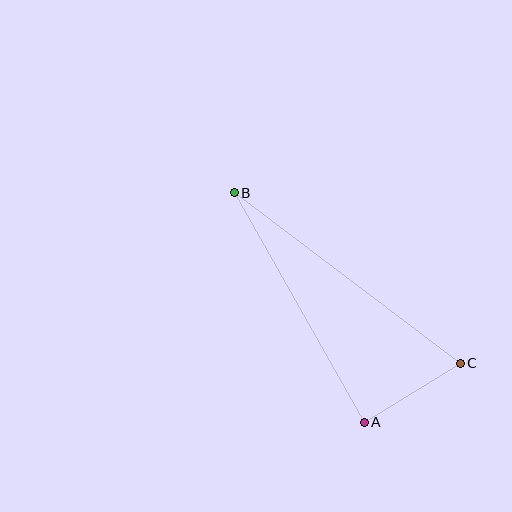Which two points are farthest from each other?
Points B and C are farthest from each other.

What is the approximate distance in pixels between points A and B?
The distance between A and B is approximately 264 pixels.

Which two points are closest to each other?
Points A and C are closest to each other.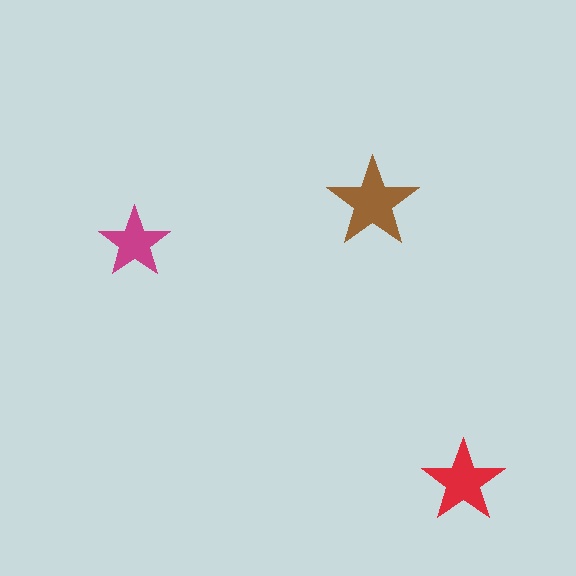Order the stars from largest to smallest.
the brown one, the red one, the magenta one.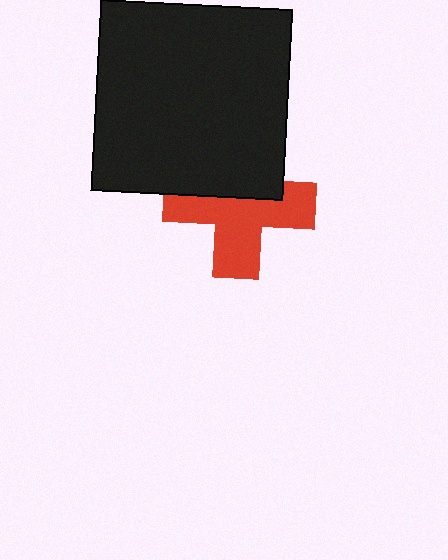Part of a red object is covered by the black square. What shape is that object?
It is a cross.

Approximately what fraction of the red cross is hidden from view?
Roughly 40% of the red cross is hidden behind the black square.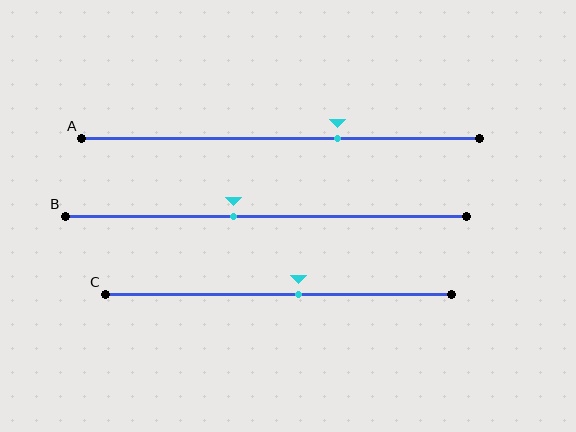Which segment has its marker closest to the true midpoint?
Segment C has its marker closest to the true midpoint.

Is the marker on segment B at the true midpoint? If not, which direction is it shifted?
No, the marker on segment B is shifted to the left by about 8% of the segment length.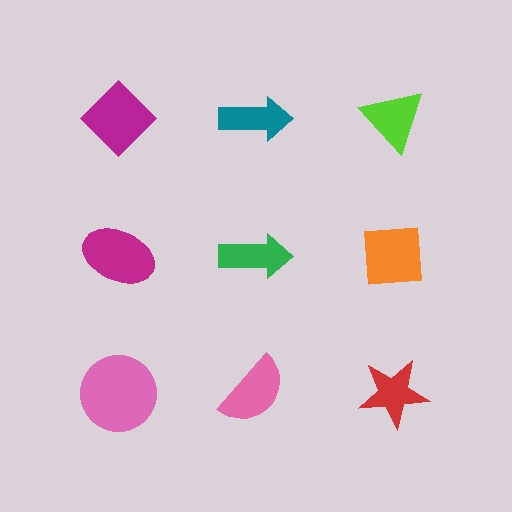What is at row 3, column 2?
A pink semicircle.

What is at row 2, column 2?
A green arrow.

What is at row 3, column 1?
A pink circle.